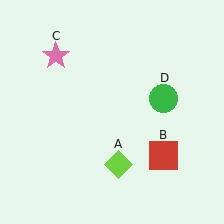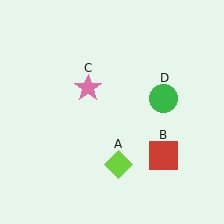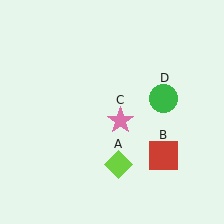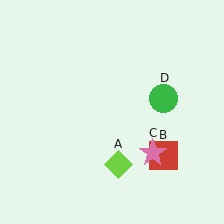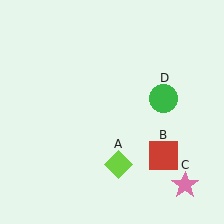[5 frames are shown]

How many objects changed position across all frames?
1 object changed position: pink star (object C).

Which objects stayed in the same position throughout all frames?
Lime diamond (object A) and red square (object B) and green circle (object D) remained stationary.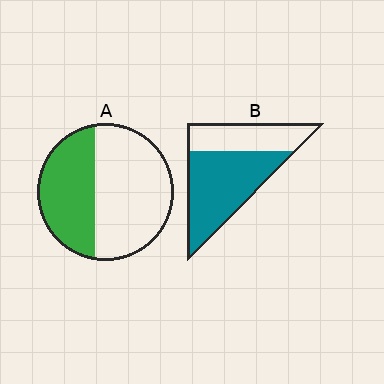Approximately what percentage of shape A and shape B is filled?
A is approximately 40% and B is approximately 65%.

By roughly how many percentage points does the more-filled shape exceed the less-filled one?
By roughly 25 percentage points (B over A).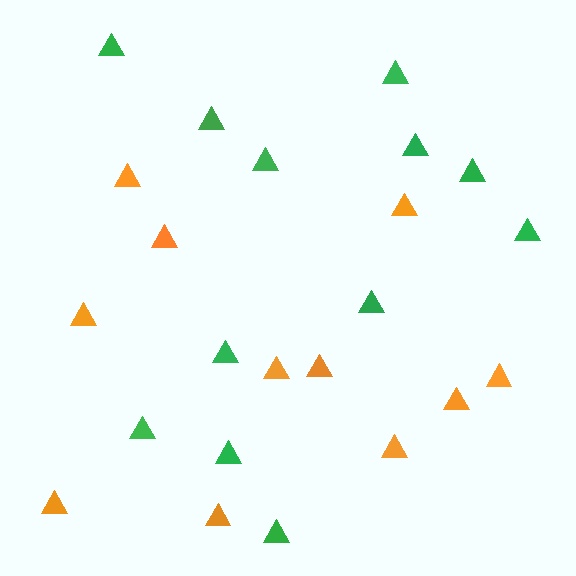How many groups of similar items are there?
There are 2 groups: one group of orange triangles (11) and one group of green triangles (12).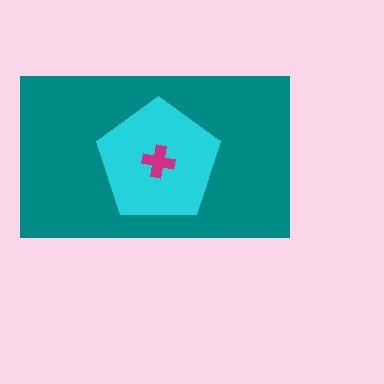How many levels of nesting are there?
3.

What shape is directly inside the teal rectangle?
The cyan pentagon.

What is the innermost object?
The magenta cross.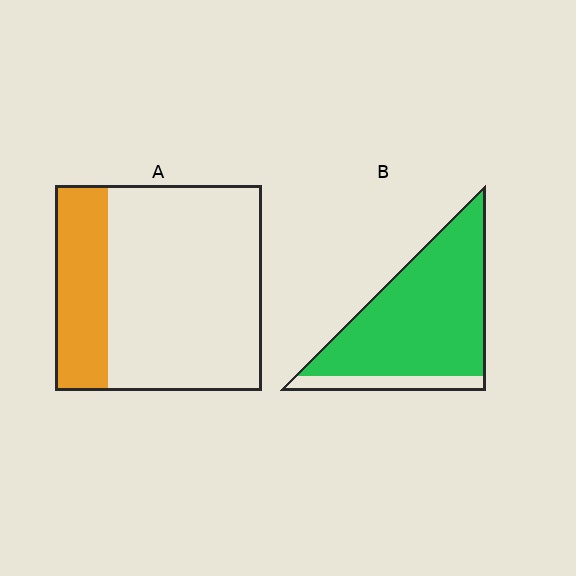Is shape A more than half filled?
No.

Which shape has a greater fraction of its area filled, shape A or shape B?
Shape B.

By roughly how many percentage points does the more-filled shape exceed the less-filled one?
By roughly 60 percentage points (B over A).